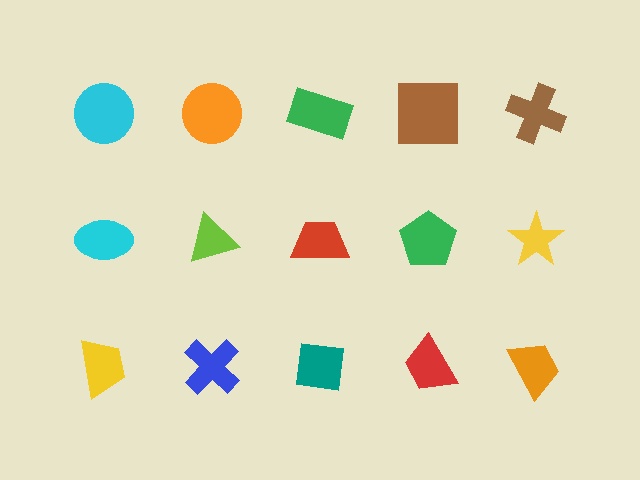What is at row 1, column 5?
A brown cross.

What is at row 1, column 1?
A cyan circle.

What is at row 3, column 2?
A blue cross.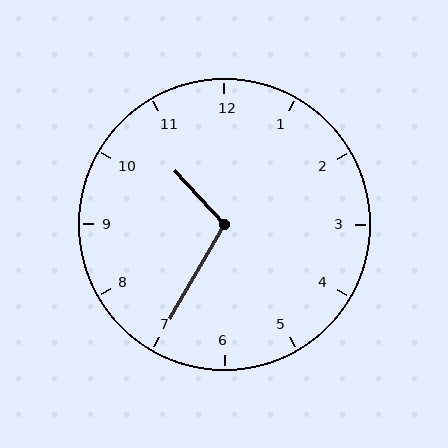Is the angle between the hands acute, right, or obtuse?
It is obtuse.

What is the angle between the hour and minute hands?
Approximately 108 degrees.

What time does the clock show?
10:35.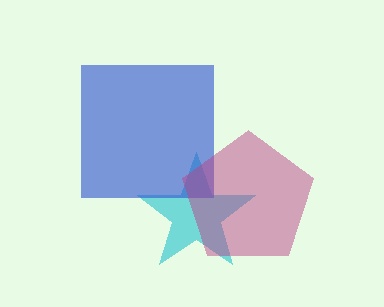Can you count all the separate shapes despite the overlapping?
Yes, there are 3 separate shapes.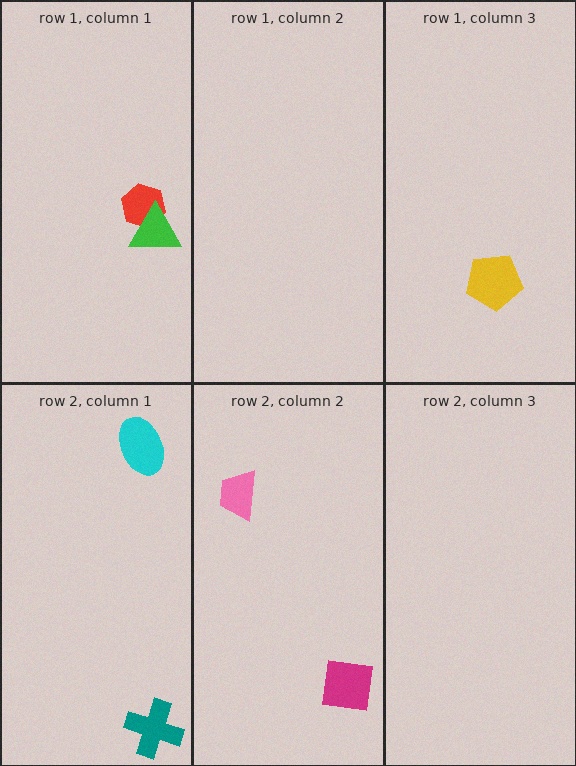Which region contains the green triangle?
The row 1, column 1 region.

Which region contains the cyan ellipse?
The row 2, column 1 region.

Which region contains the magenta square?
The row 2, column 2 region.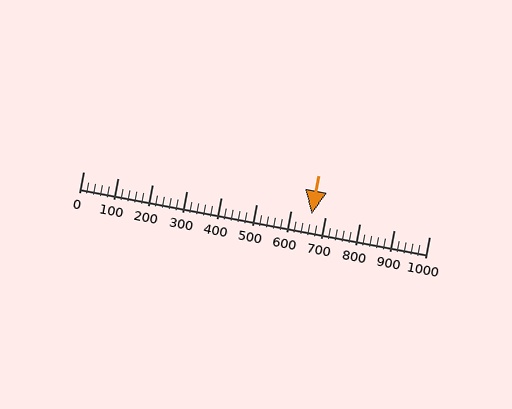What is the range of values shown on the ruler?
The ruler shows values from 0 to 1000.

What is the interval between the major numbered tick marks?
The major tick marks are spaced 100 units apart.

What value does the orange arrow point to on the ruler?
The orange arrow points to approximately 660.